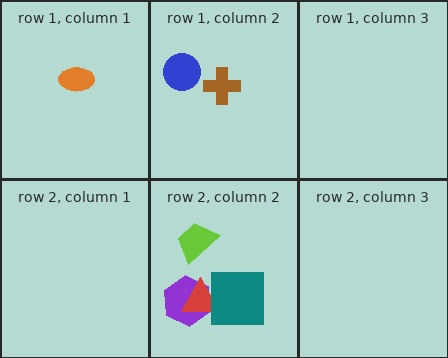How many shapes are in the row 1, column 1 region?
1.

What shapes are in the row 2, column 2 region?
The lime trapezoid, the purple hexagon, the red triangle, the teal square.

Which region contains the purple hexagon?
The row 2, column 2 region.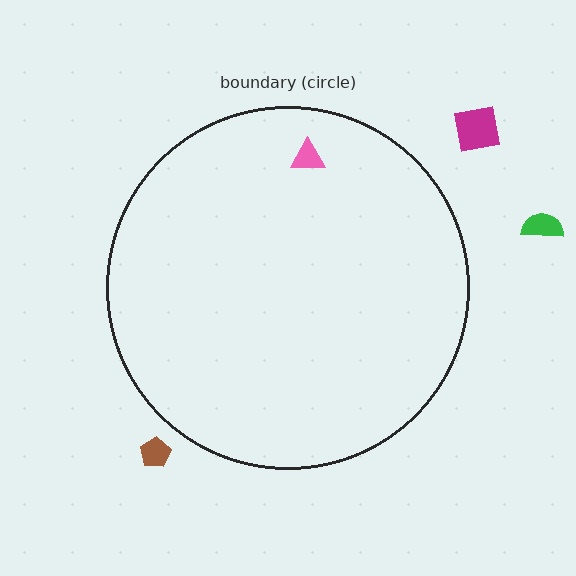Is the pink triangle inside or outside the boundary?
Inside.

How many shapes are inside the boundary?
1 inside, 3 outside.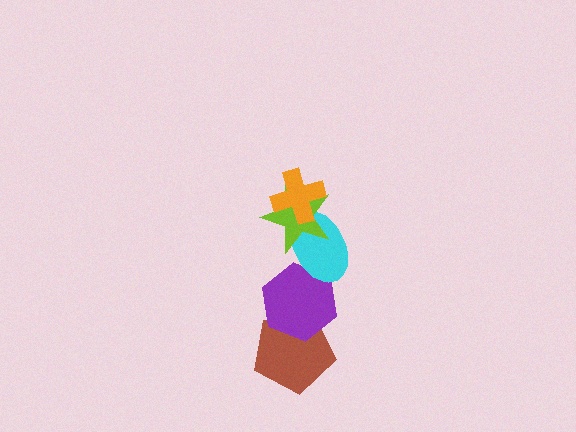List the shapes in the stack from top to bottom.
From top to bottom: the orange cross, the lime star, the cyan ellipse, the purple hexagon, the brown pentagon.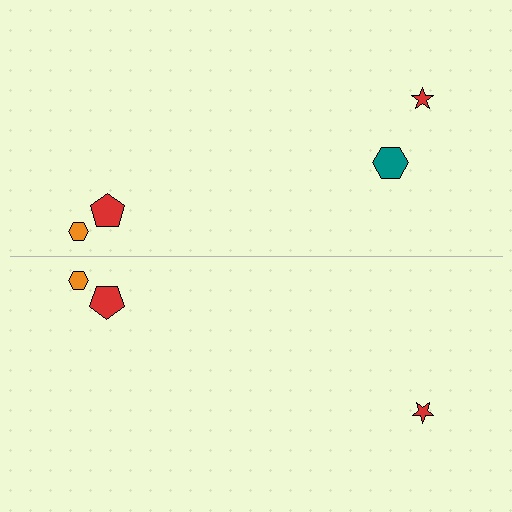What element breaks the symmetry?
A teal hexagon is missing from the bottom side.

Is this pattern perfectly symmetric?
No, the pattern is not perfectly symmetric. A teal hexagon is missing from the bottom side.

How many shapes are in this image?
There are 7 shapes in this image.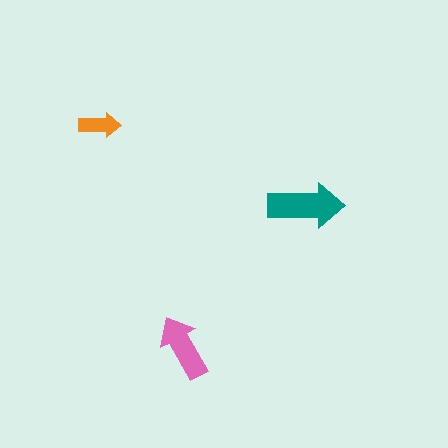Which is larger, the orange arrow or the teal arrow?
The teal one.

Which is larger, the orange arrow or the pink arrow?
The pink one.